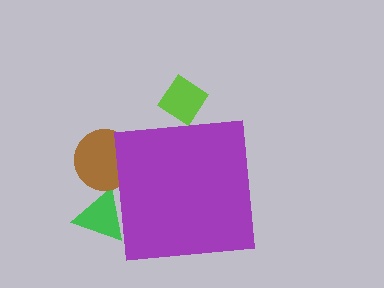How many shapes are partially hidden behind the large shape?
3 shapes are partially hidden.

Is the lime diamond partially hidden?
Yes, the lime diamond is partially hidden behind the purple square.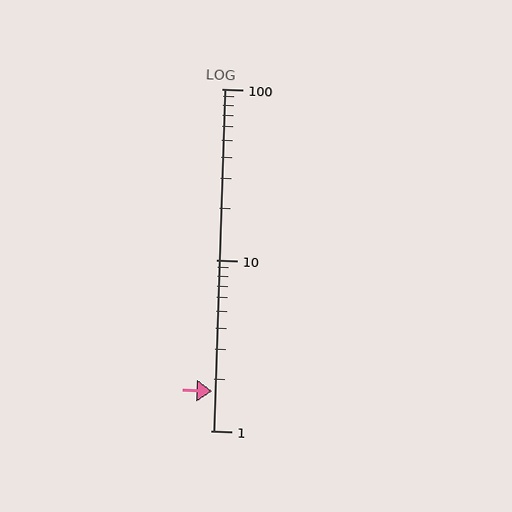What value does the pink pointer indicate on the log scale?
The pointer indicates approximately 1.7.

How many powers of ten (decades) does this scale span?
The scale spans 2 decades, from 1 to 100.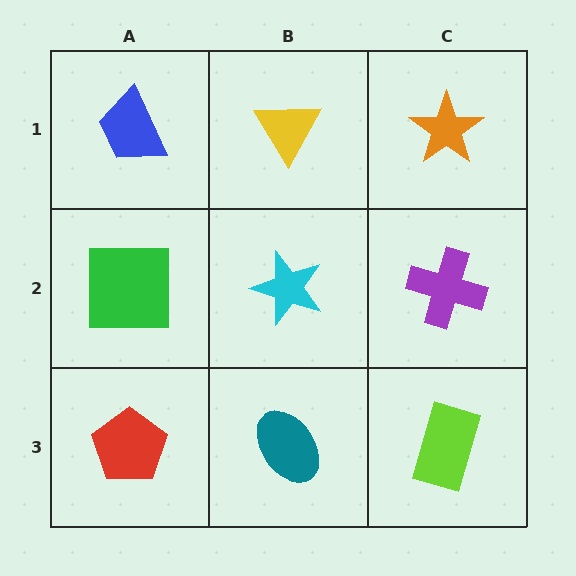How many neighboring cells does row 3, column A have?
2.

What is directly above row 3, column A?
A green square.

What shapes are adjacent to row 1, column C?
A purple cross (row 2, column C), a yellow triangle (row 1, column B).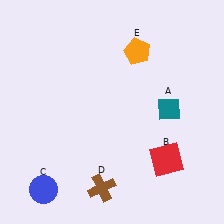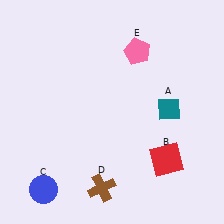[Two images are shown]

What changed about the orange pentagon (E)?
In Image 1, E is orange. In Image 2, it changed to pink.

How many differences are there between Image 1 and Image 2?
There is 1 difference between the two images.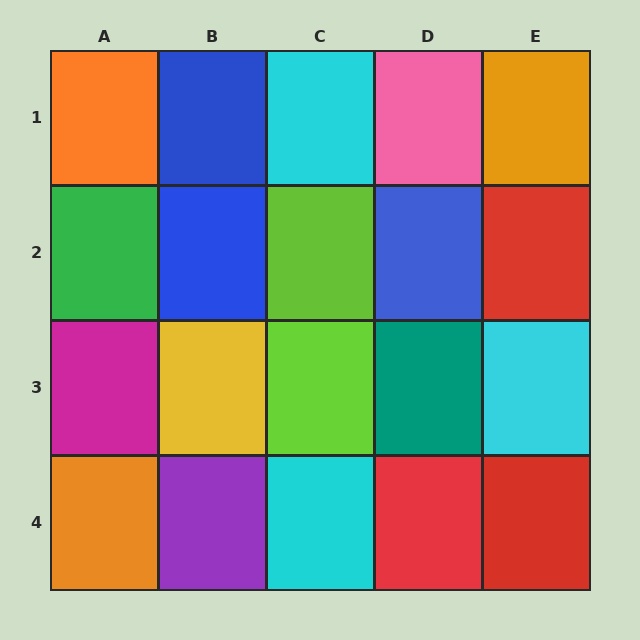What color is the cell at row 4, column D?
Red.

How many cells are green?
1 cell is green.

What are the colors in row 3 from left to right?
Magenta, yellow, lime, teal, cyan.